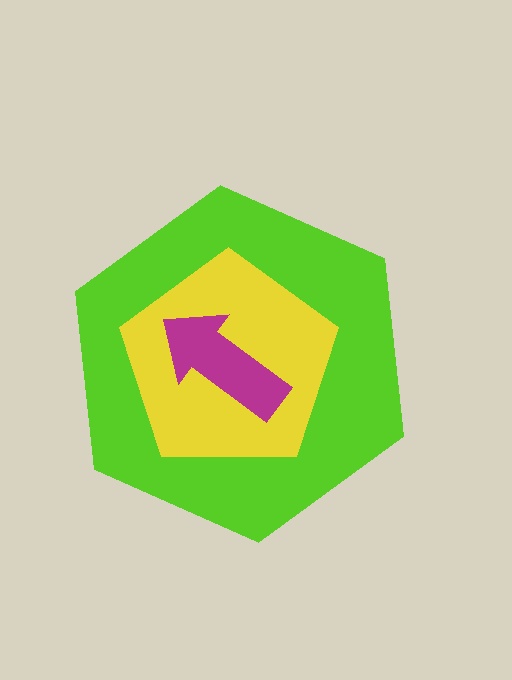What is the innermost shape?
The magenta arrow.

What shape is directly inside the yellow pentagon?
The magenta arrow.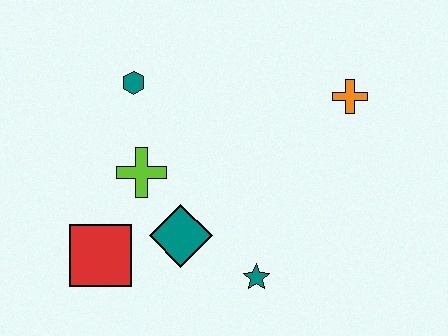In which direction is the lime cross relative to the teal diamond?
The lime cross is above the teal diamond.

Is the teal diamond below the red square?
No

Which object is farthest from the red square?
The orange cross is farthest from the red square.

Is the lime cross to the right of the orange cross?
No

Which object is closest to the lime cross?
The teal diamond is closest to the lime cross.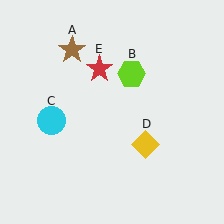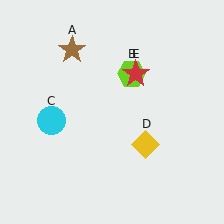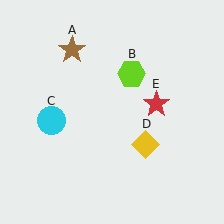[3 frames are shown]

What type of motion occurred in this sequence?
The red star (object E) rotated clockwise around the center of the scene.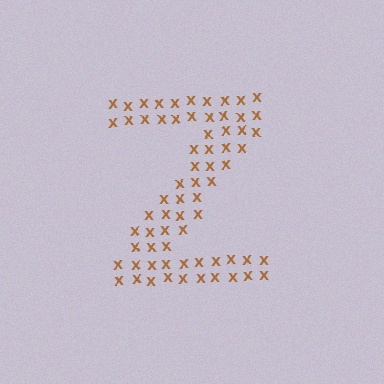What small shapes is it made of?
It is made of small letter X's.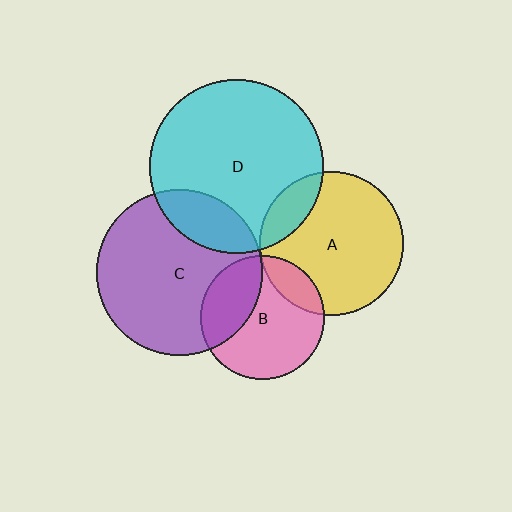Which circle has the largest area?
Circle D (cyan).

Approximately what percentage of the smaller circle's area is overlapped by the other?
Approximately 15%.